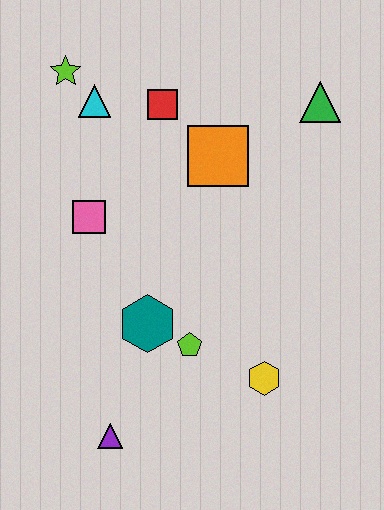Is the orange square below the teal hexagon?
No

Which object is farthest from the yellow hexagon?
The lime star is farthest from the yellow hexagon.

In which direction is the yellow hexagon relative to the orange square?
The yellow hexagon is below the orange square.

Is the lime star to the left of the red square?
Yes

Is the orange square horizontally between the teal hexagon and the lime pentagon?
No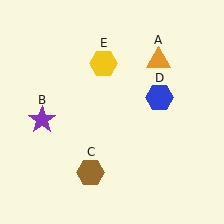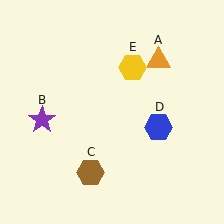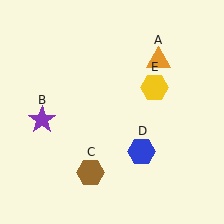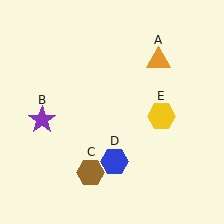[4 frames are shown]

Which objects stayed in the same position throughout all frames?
Orange triangle (object A) and purple star (object B) and brown hexagon (object C) remained stationary.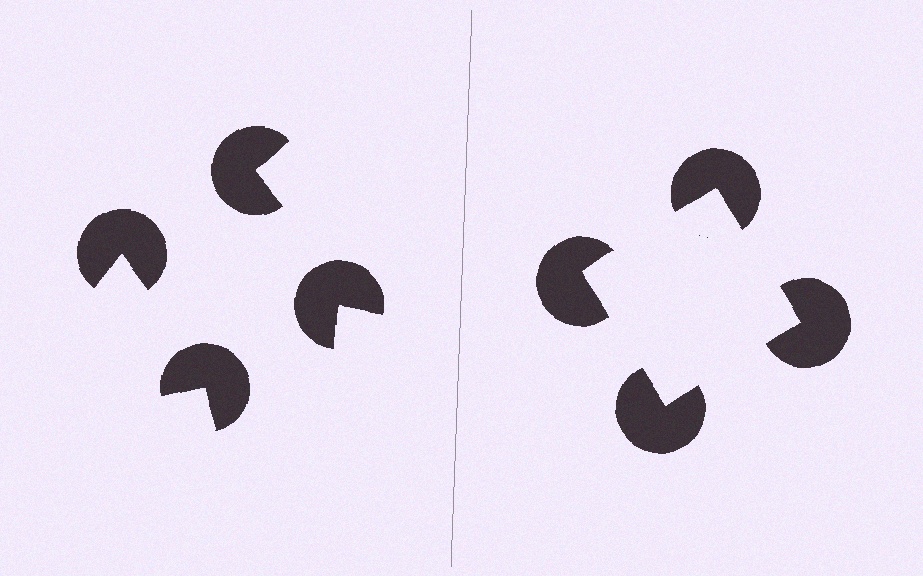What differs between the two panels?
The pac-man discs are positioned identically on both sides; only the wedge orientations differ. On the right they align to a square; on the left they are misaligned.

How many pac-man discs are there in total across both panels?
8 — 4 on each side.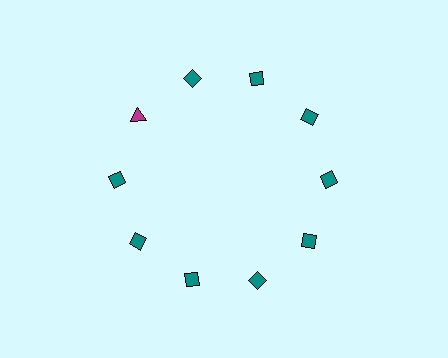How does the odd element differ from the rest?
It differs in both color (magenta instead of teal) and shape (triangle instead of diamond).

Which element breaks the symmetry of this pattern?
The magenta triangle at roughly the 10 o'clock position breaks the symmetry. All other shapes are teal diamonds.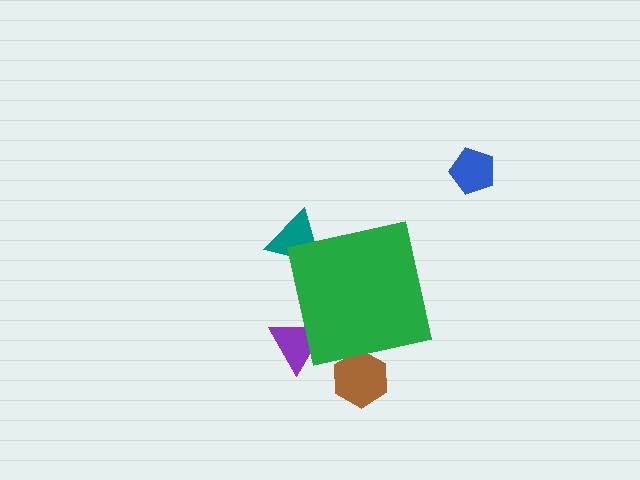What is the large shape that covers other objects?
A green square.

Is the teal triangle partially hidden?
Yes, the teal triangle is partially hidden behind the green square.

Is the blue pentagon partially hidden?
No, the blue pentagon is fully visible.